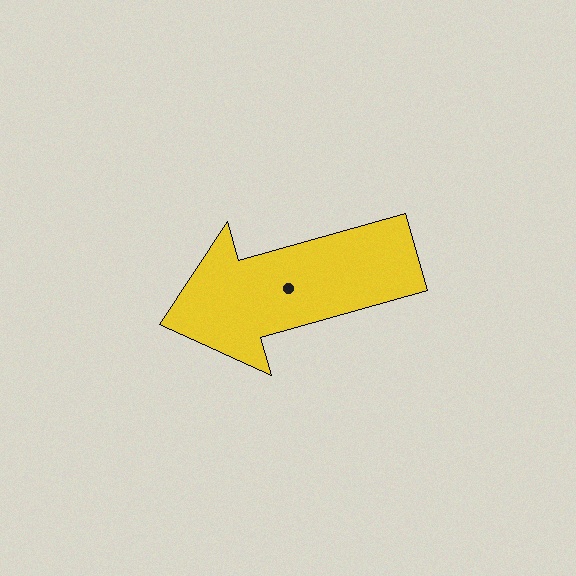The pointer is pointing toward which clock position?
Roughly 8 o'clock.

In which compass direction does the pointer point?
West.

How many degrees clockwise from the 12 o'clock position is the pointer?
Approximately 254 degrees.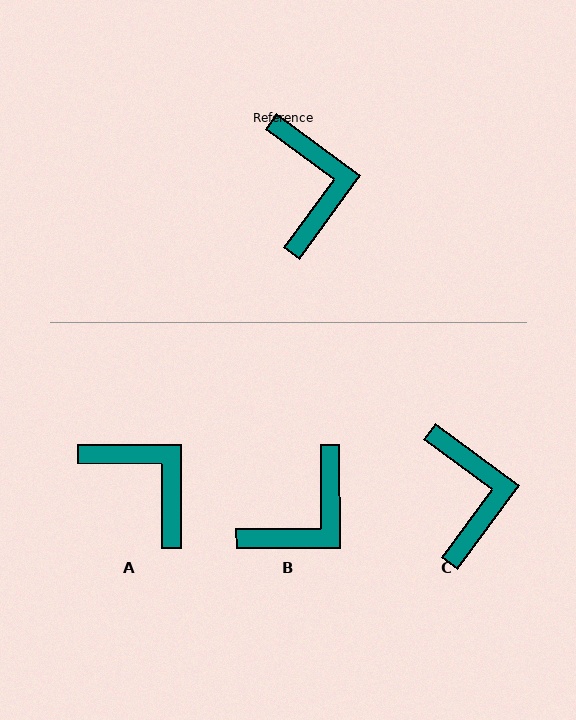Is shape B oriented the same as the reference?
No, it is off by about 54 degrees.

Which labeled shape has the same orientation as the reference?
C.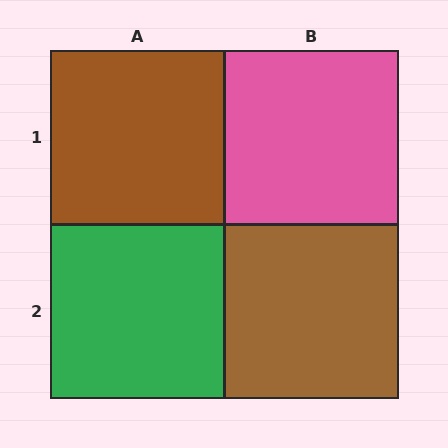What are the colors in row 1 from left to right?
Brown, pink.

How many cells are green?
1 cell is green.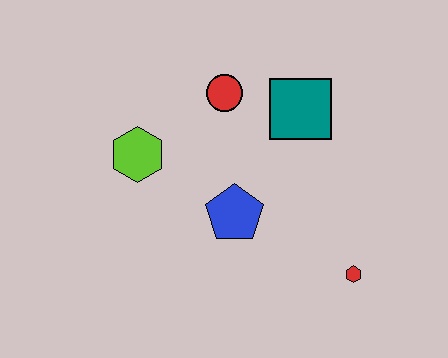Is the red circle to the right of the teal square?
No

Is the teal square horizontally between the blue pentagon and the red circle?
No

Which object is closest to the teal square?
The red circle is closest to the teal square.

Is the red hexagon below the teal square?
Yes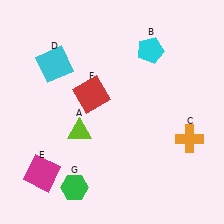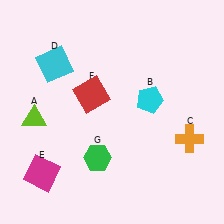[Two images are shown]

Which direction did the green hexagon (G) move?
The green hexagon (G) moved up.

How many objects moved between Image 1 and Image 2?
3 objects moved between the two images.